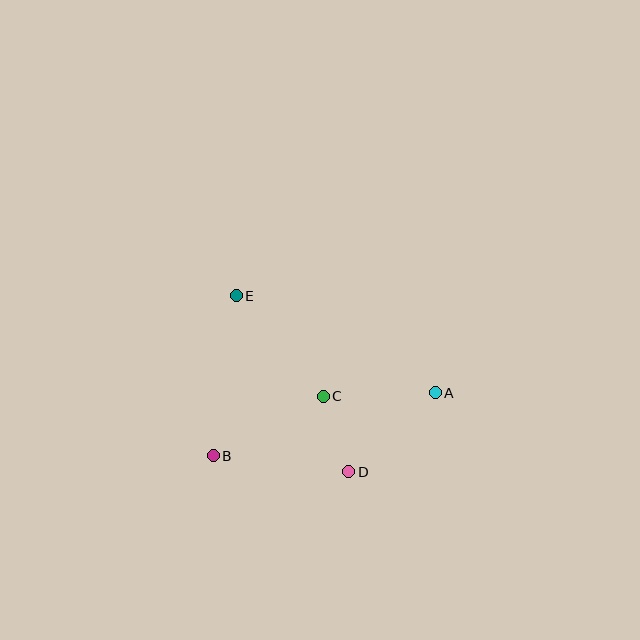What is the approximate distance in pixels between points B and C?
The distance between B and C is approximately 125 pixels.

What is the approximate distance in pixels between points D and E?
The distance between D and E is approximately 209 pixels.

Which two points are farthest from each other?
Points A and B are farthest from each other.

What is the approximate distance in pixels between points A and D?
The distance between A and D is approximately 118 pixels.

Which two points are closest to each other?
Points C and D are closest to each other.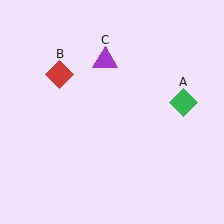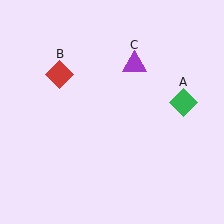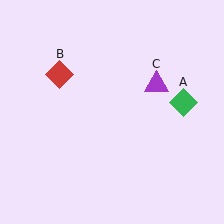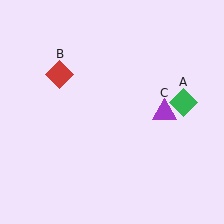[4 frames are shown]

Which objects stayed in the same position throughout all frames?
Green diamond (object A) and red diamond (object B) remained stationary.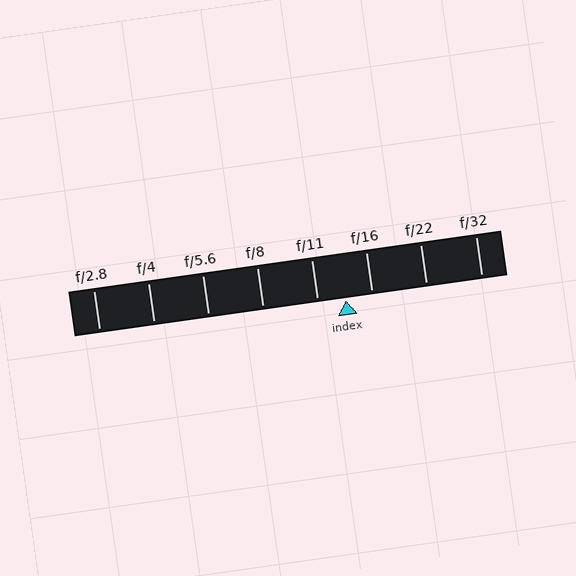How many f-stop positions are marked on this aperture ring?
There are 8 f-stop positions marked.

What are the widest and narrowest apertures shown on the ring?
The widest aperture shown is f/2.8 and the narrowest is f/32.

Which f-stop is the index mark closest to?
The index mark is closest to f/16.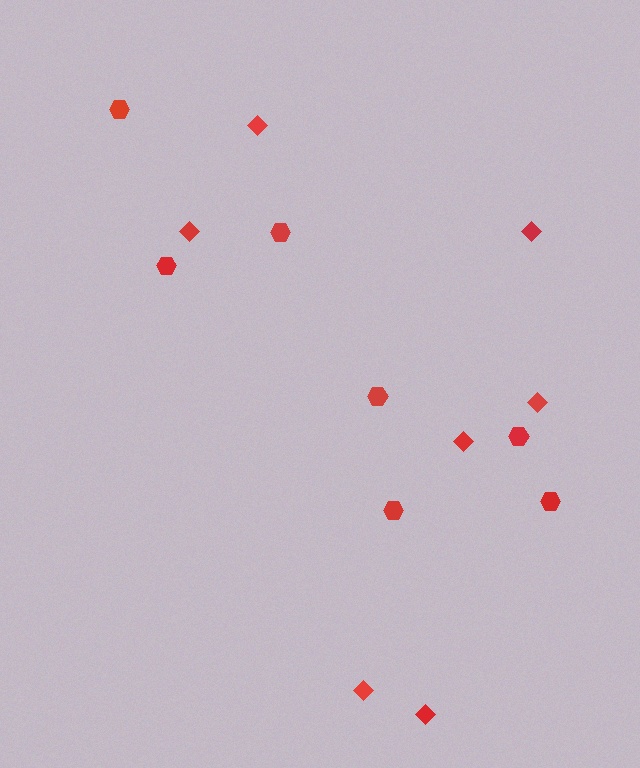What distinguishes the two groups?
There are 2 groups: one group of diamonds (7) and one group of hexagons (7).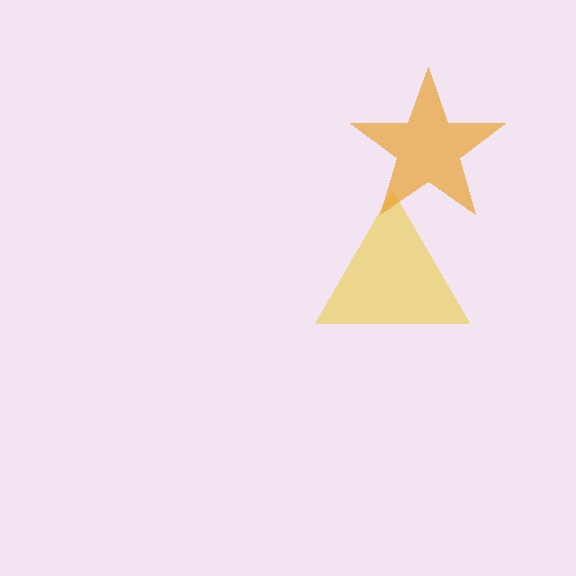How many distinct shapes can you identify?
There are 2 distinct shapes: a yellow triangle, an orange star.